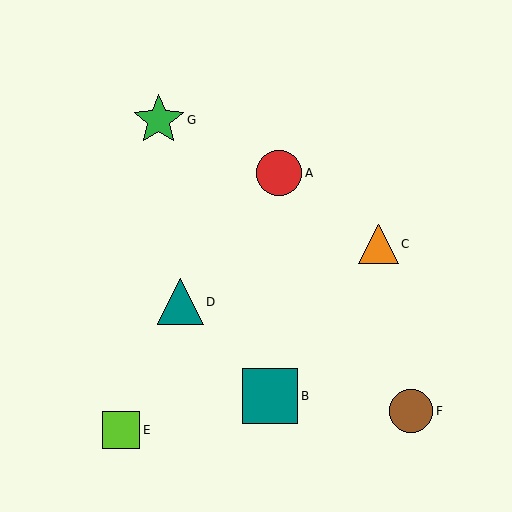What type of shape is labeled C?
Shape C is an orange triangle.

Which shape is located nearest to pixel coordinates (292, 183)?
The red circle (labeled A) at (279, 173) is nearest to that location.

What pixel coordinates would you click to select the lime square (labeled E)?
Click at (121, 430) to select the lime square E.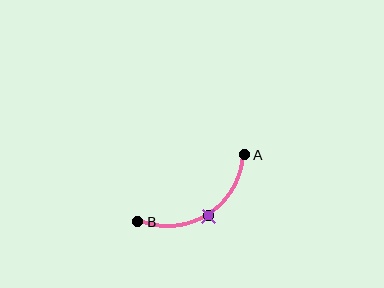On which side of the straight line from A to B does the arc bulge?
The arc bulges below the straight line connecting A and B.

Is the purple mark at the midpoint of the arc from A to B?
Yes. The purple mark lies on the arc at equal arc-length from both A and B — it is the arc midpoint.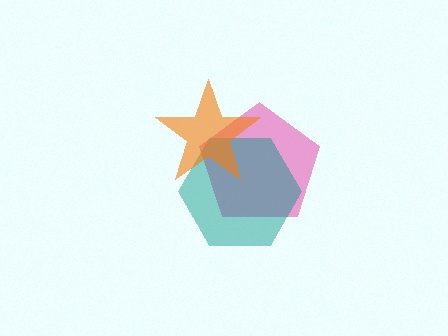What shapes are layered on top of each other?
The layered shapes are: a pink pentagon, a teal hexagon, an orange star.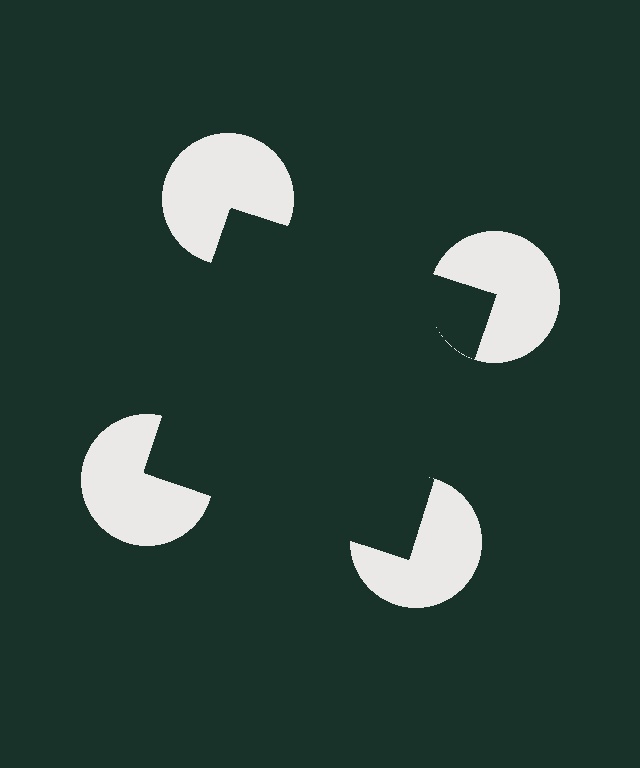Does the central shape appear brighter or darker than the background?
It typically appears slightly darker than the background, even though no actual brightness change is drawn.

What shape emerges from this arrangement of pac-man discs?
An illusory square — its edges are inferred from the aligned wedge cuts in the pac-man discs, not physically drawn.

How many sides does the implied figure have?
4 sides.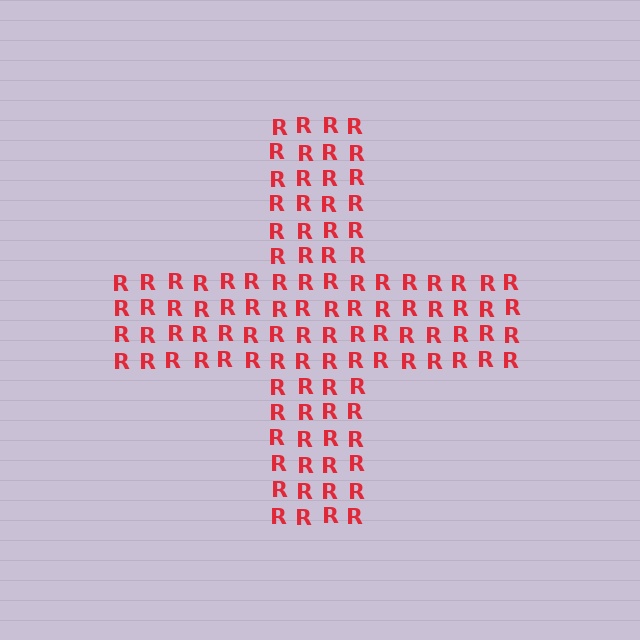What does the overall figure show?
The overall figure shows a cross.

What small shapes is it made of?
It is made of small letter R's.